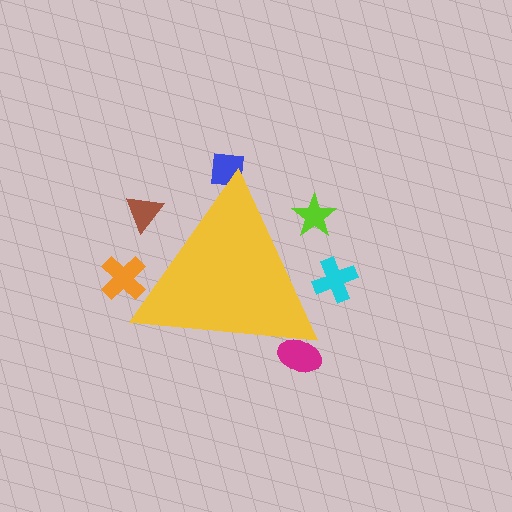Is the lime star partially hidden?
Yes, the lime star is partially hidden behind the yellow triangle.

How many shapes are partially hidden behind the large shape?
6 shapes are partially hidden.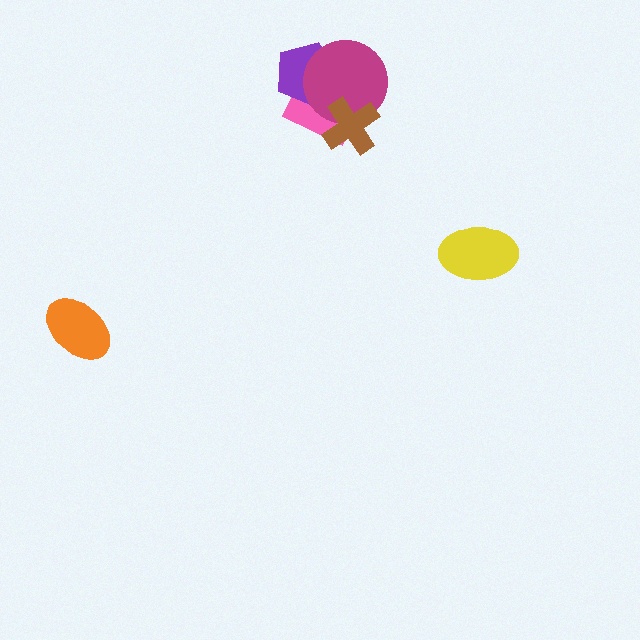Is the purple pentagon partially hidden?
Yes, it is partially covered by another shape.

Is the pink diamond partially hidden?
Yes, it is partially covered by another shape.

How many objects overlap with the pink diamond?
3 objects overlap with the pink diamond.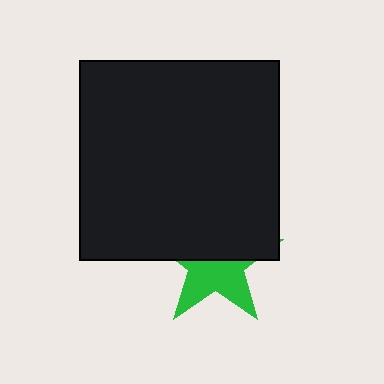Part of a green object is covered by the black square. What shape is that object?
It is a star.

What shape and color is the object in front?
The object in front is a black square.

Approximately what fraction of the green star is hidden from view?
Roughly 53% of the green star is hidden behind the black square.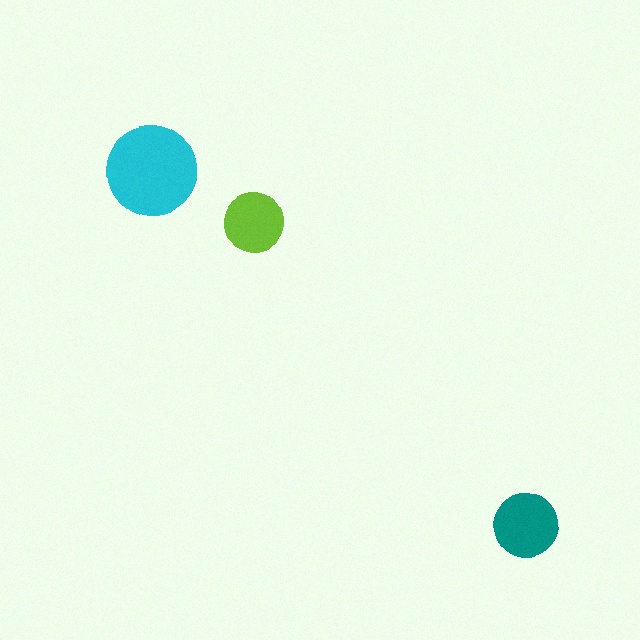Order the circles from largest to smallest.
the cyan one, the teal one, the lime one.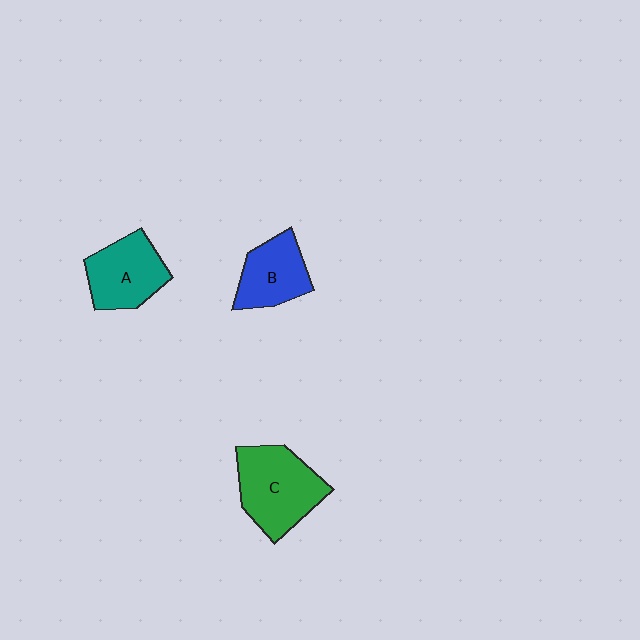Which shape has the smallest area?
Shape B (blue).